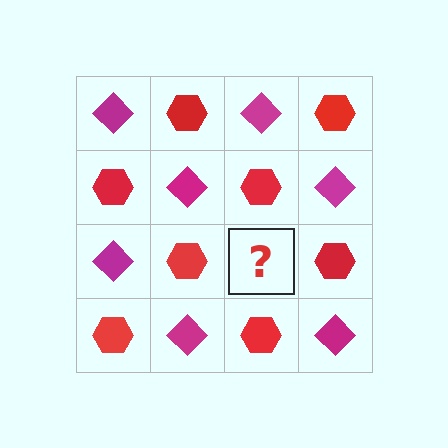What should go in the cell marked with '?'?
The missing cell should contain a magenta diamond.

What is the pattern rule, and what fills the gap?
The rule is that it alternates magenta diamond and red hexagon in a checkerboard pattern. The gap should be filled with a magenta diamond.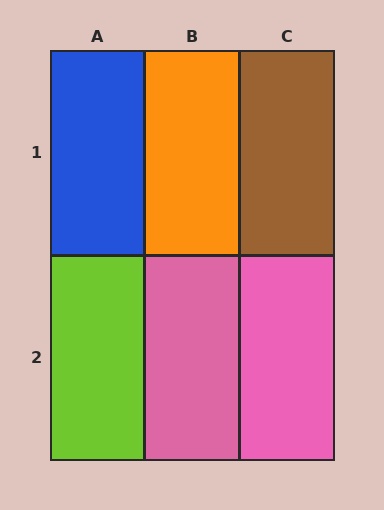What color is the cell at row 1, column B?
Orange.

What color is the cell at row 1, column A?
Blue.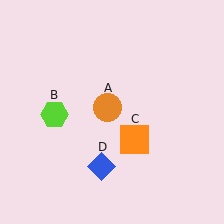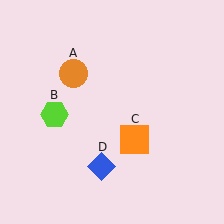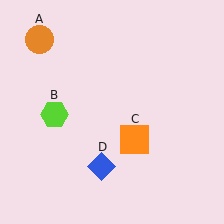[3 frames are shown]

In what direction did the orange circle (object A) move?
The orange circle (object A) moved up and to the left.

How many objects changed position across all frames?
1 object changed position: orange circle (object A).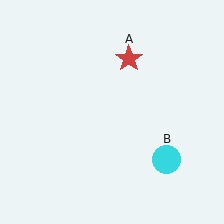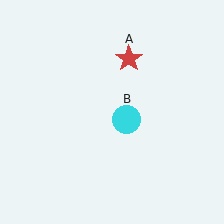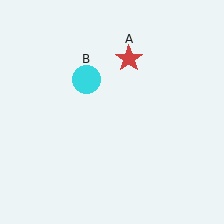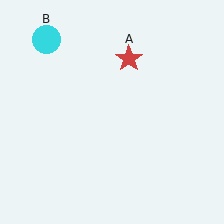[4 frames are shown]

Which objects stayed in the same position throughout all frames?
Red star (object A) remained stationary.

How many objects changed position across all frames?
1 object changed position: cyan circle (object B).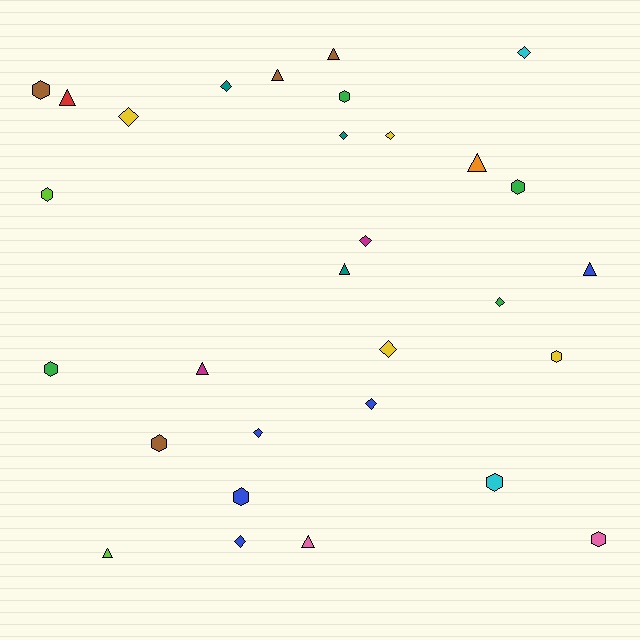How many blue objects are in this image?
There are 5 blue objects.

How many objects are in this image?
There are 30 objects.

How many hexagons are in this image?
There are 10 hexagons.